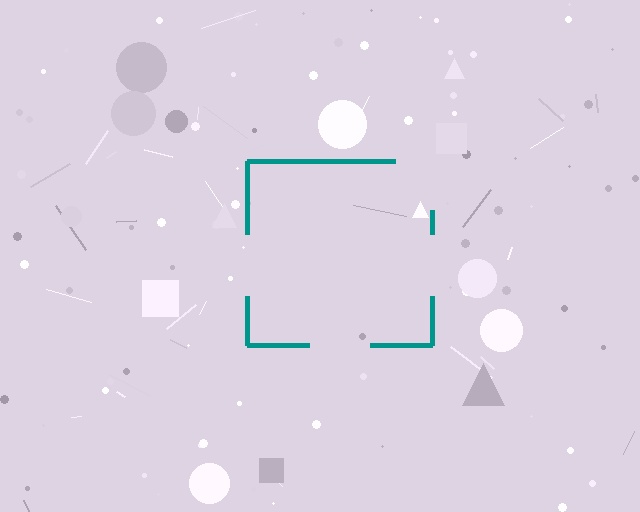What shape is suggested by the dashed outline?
The dashed outline suggests a square.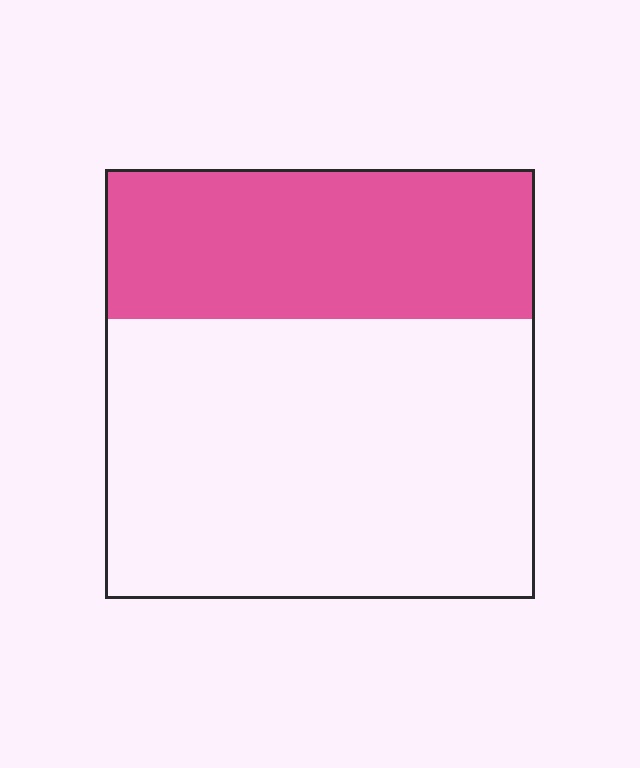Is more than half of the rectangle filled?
No.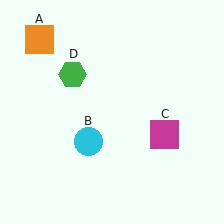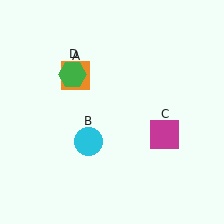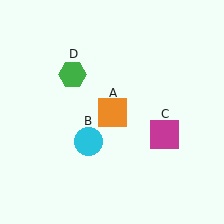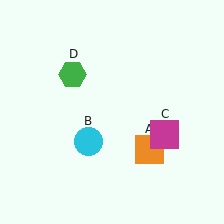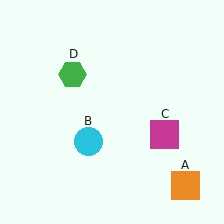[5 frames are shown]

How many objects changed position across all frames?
1 object changed position: orange square (object A).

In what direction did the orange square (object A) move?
The orange square (object A) moved down and to the right.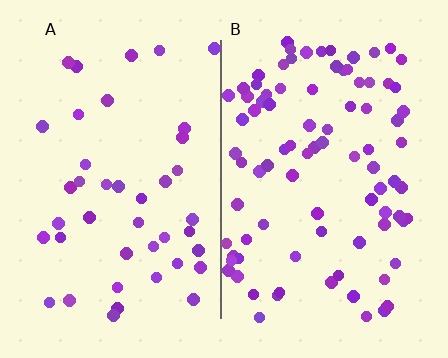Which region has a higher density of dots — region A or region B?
B (the right).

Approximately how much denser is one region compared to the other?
Approximately 2.1× — region B over region A.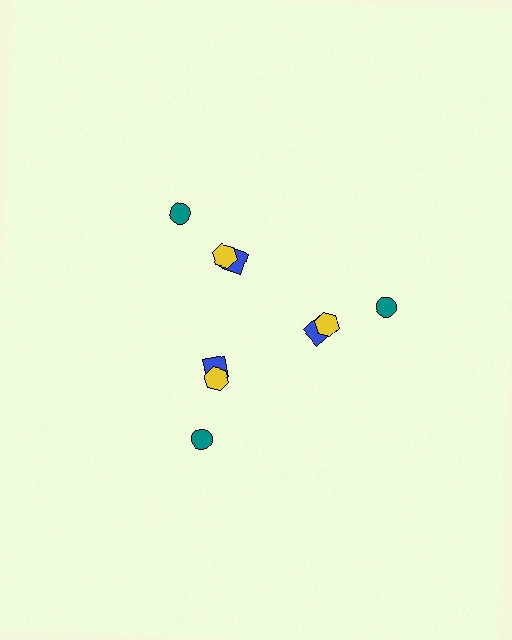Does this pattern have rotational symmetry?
Yes, this pattern has 3-fold rotational symmetry. It looks the same after rotating 120 degrees around the center.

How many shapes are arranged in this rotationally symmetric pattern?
There are 9 shapes, arranged in 3 groups of 3.